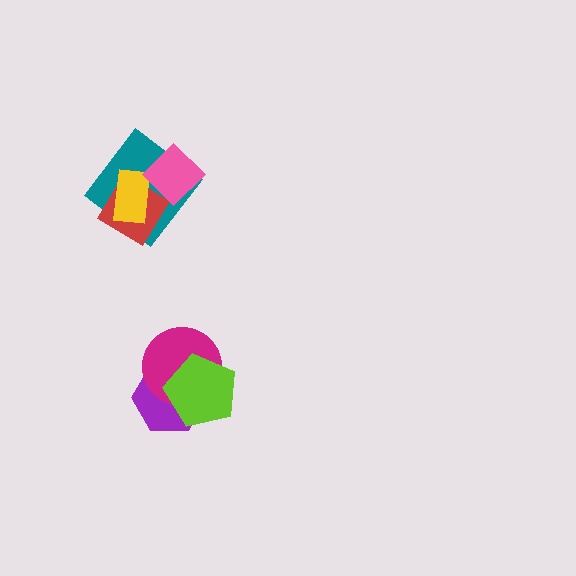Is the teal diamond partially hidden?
Yes, it is partially covered by another shape.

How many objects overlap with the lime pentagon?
2 objects overlap with the lime pentagon.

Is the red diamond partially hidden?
Yes, it is partially covered by another shape.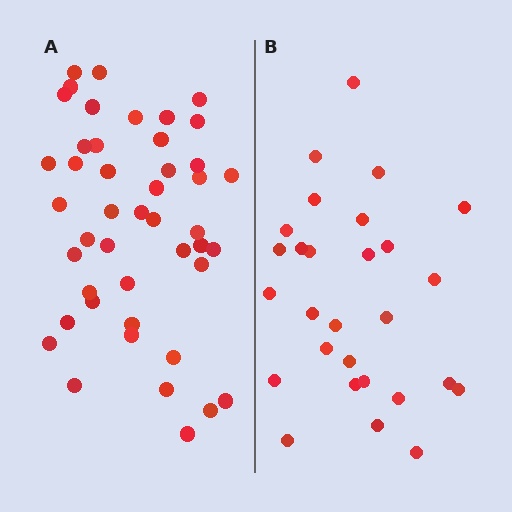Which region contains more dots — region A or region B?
Region A (the left region) has more dots.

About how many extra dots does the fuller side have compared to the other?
Region A has approximately 15 more dots than region B.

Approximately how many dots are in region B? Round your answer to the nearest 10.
About 30 dots. (The exact count is 28, which rounds to 30.)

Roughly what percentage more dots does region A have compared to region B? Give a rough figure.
About 60% more.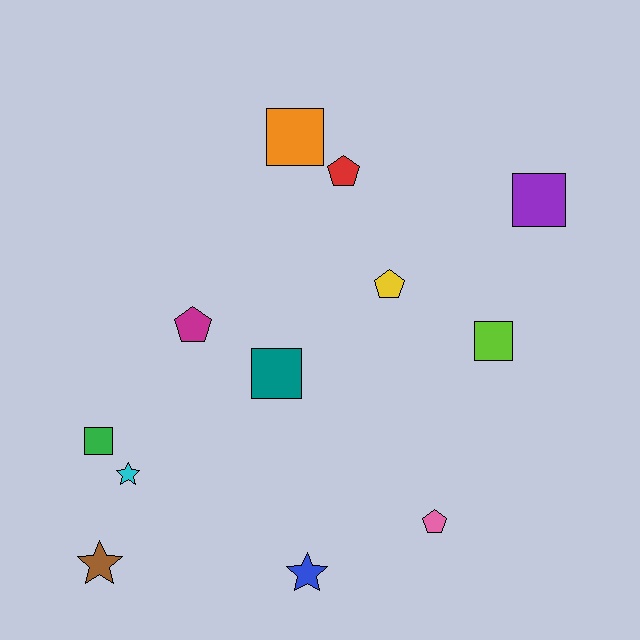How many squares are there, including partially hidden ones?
There are 5 squares.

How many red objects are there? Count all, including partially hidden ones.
There is 1 red object.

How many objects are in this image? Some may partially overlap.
There are 12 objects.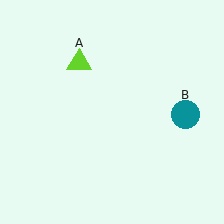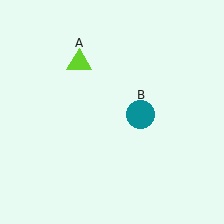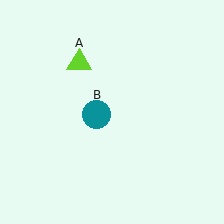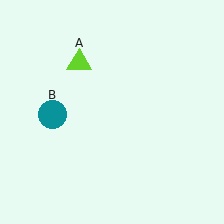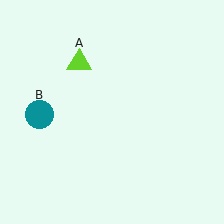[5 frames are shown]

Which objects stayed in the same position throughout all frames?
Lime triangle (object A) remained stationary.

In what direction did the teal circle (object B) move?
The teal circle (object B) moved left.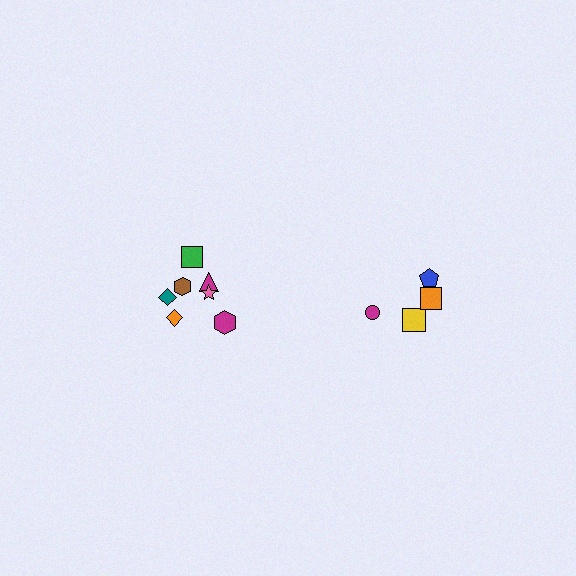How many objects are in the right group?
There are 4 objects.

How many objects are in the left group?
There are 7 objects.